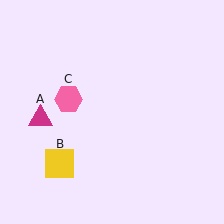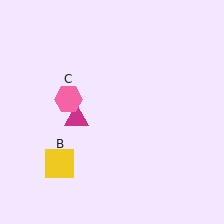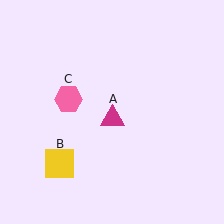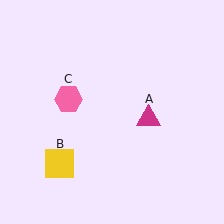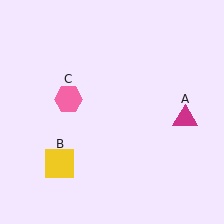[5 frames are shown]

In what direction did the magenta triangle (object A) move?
The magenta triangle (object A) moved right.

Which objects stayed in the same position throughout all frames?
Yellow square (object B) and pink hexagon (object C) remained stationary.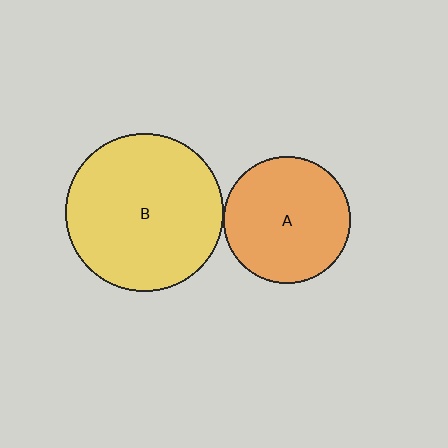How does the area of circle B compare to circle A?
Approximately 1.6 times.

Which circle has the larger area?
Circle B (yellow).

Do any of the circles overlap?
No, none of the circles overlap.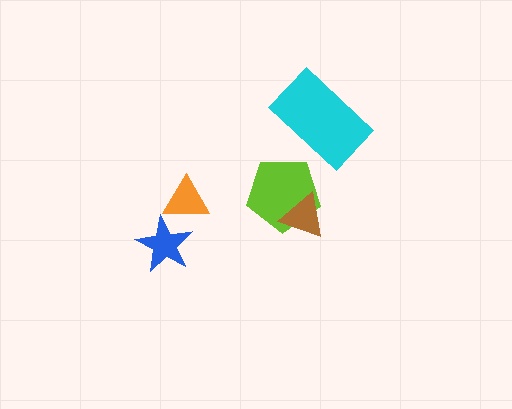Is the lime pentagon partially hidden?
Yes, it is partially covered by another shape.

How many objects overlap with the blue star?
1 object overlaps with the blue star.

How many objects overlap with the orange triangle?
1 object overlaps with the orange triangle.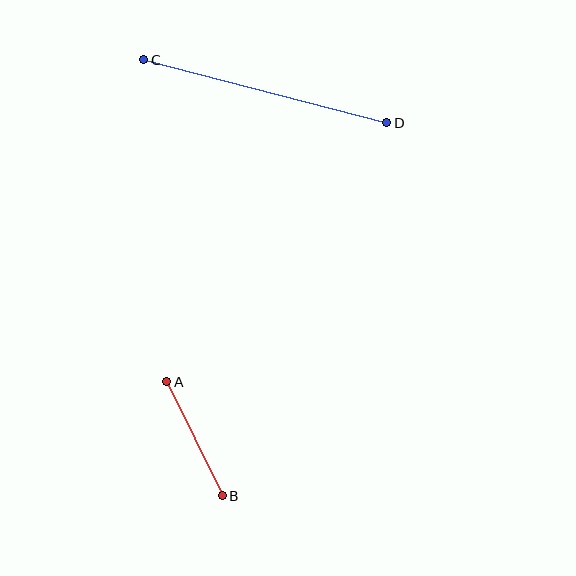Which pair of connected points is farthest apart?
Points C and D are farthest apart.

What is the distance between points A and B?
The distance is approximately 127 pixels.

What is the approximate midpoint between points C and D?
The midpoint is at approximately (265, 91) pixels.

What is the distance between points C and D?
The distance is approximately 251 pixels.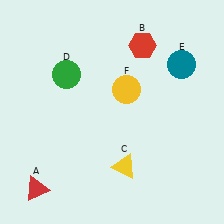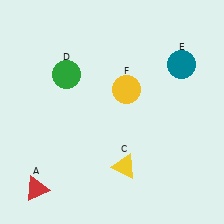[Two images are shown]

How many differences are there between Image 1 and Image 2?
There is 1 difference between the two images.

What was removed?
The red hexagon (B) was removed in Image 2.